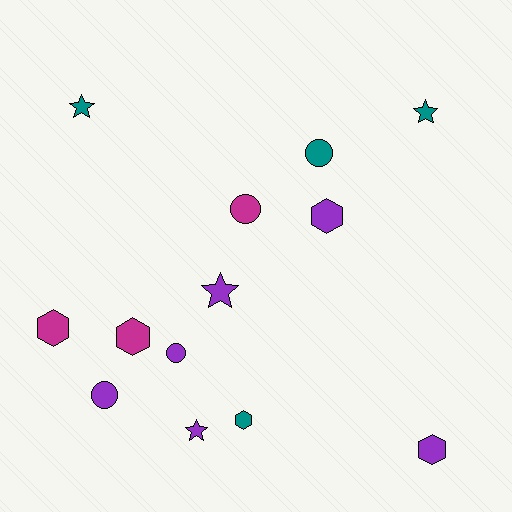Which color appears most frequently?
Purple, with 6 objects.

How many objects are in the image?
There are 13 objects.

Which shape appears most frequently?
Hexagon, with 5 objects.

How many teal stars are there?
There are 2 teal stars.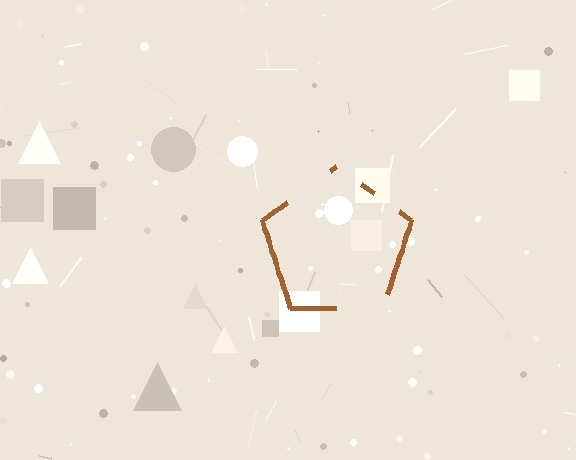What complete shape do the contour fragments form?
The contour fragments form a pentagon.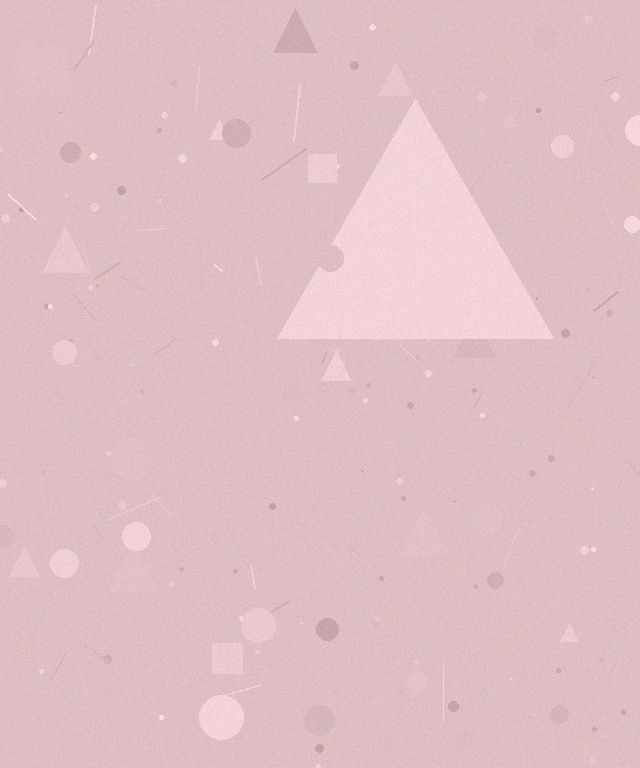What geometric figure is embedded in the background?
A triangle is embedded in the background.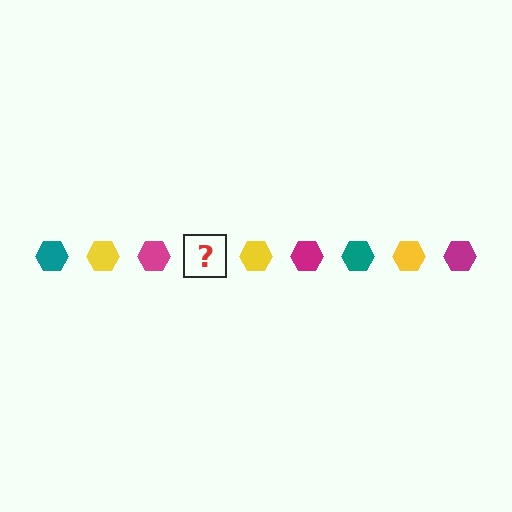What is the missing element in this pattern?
The missing element is a teal hexagon.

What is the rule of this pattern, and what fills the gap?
The rule is that the pattern cycles through teal, yellow, magenta hexagons. The gap should be filled with a teal hexagon.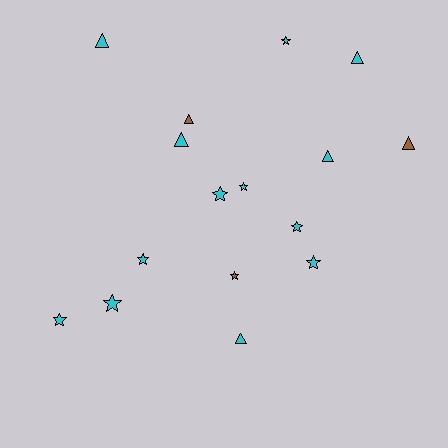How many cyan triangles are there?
There are 5 cyan triangles.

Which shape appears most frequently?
Star, with 9 objects.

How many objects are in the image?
There are 16 objects.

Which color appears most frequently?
Cyan, with 13 objects.